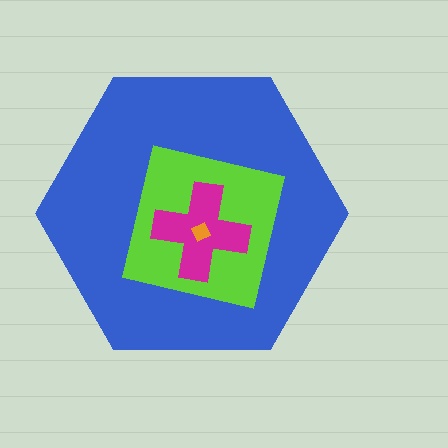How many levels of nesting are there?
4.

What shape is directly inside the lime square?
The magenta cross.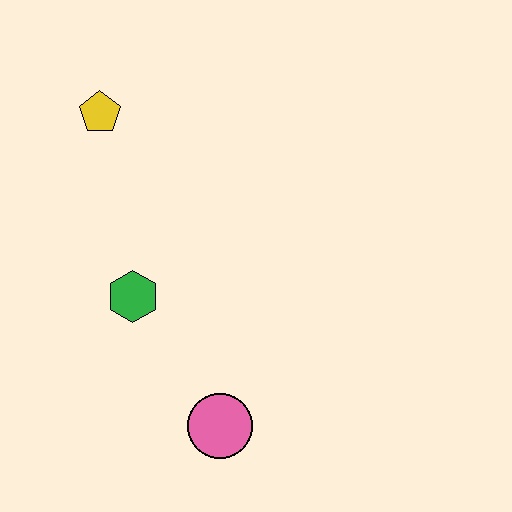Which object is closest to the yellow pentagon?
The green hexagon is closest to the yellow pentagon.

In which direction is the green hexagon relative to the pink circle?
The green hexagon is above the pink circle.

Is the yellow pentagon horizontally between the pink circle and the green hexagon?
No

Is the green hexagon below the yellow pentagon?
Yes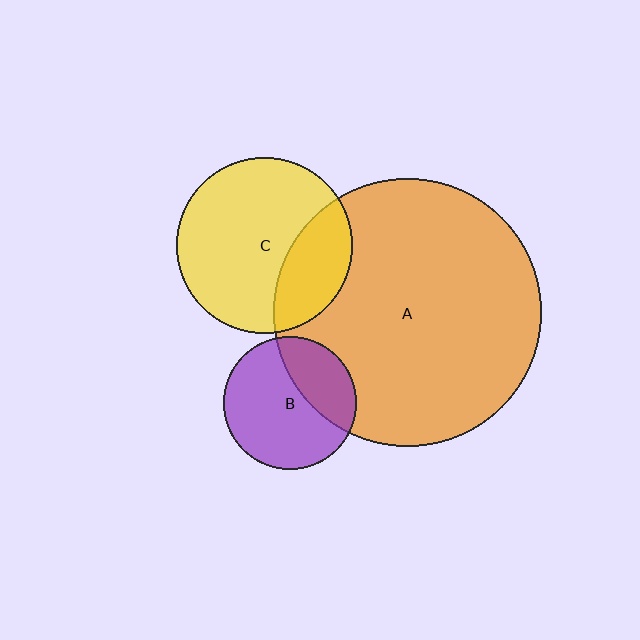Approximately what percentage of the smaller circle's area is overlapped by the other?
Approximately 30%.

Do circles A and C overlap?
Yes.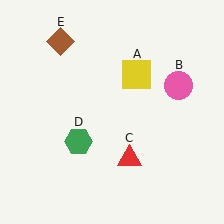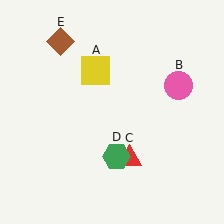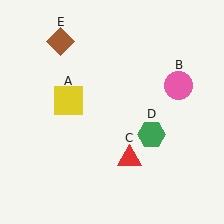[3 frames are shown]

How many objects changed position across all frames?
2 objects changed position: yellow square (object A), green hexagon (object D).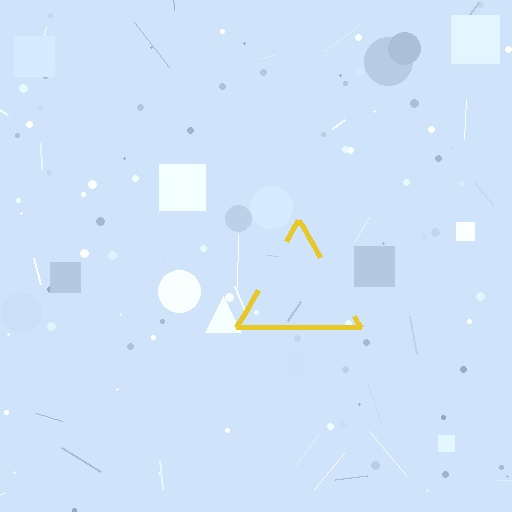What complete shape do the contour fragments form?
The contour fragments form a triangle.